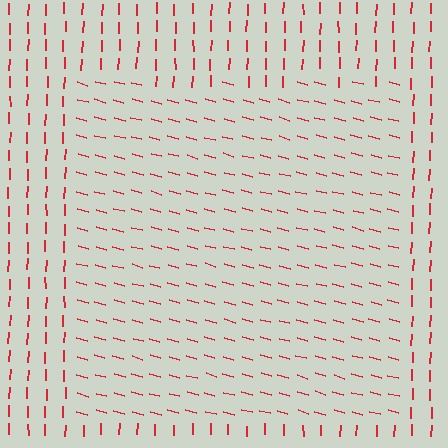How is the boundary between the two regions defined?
The boundary is defined purely by a change in line orientation (approximately 76 degrees difference). All lines are the same color and thickness.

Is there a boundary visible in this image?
Yes, there is a texture boundary formed by a change in line orientation.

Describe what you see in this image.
The image is filled with small red line segments. A rectangle region in the image has lines oriented differently from the surrounding lines, creating a visible texture boundary.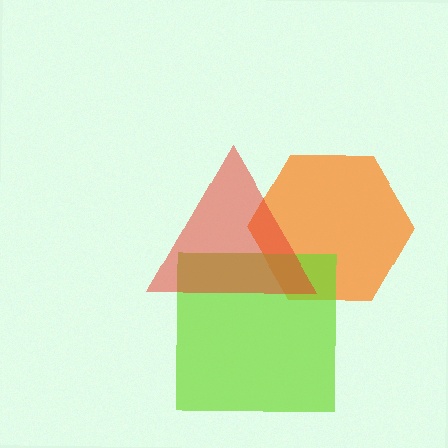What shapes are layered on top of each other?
The layered shapes are: an orange hexagon, a lime square, a red triangle.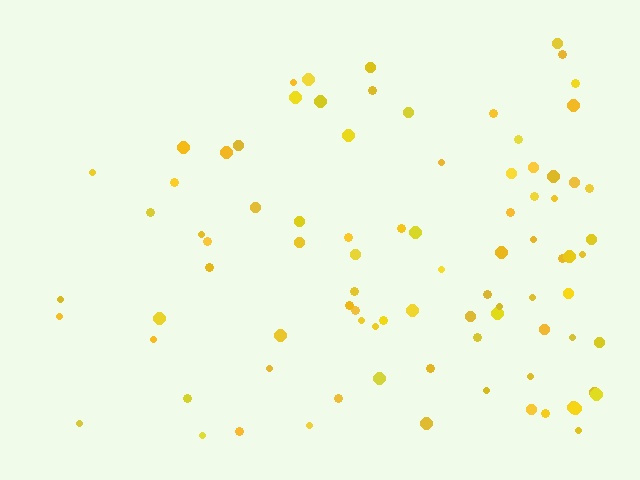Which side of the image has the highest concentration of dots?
The right.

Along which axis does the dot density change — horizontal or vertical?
Horizontal.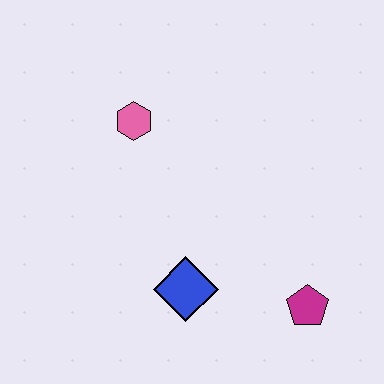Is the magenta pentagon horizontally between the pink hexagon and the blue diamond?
No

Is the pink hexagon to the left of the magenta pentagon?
Yes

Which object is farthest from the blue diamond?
The pink hexagon is farthest from the blue diamond.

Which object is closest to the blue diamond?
The magenta pentagon is closest to the blue diamond.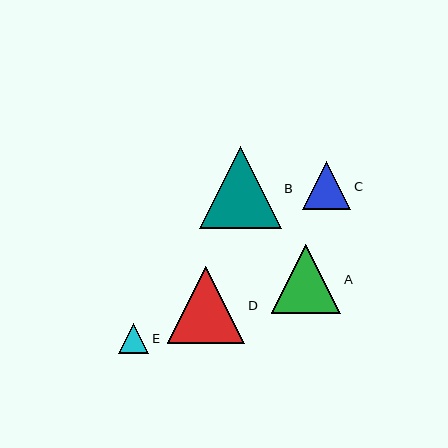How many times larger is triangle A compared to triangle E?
Triangle A is approximately 2.3 times the size of triangle E.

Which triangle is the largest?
Triangle B is the largest with a size of approximately 82 pixels.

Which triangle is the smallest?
Triangle E is the smallest with a size of approximately 30 pixels.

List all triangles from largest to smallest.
From largest to smallest: B, D, A, C, E.